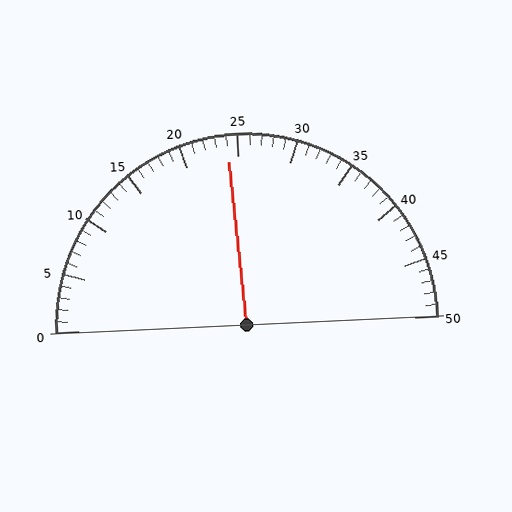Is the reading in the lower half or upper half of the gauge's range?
The reading is in the lower half of the range (0 to 50).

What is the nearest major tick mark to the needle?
The nearest major tick mark is 25.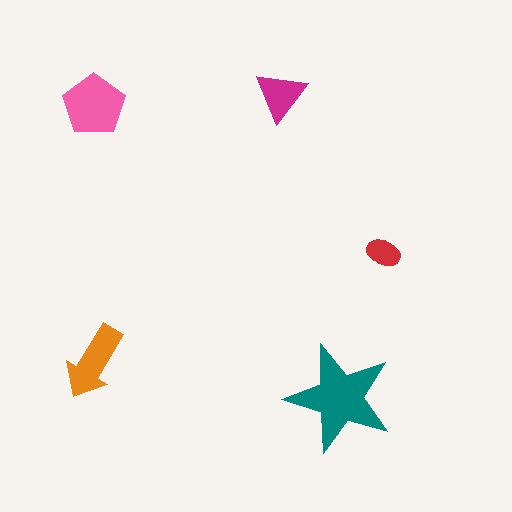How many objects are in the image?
There are 5 objects in the image.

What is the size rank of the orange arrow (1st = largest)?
3rd.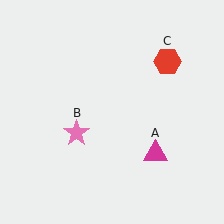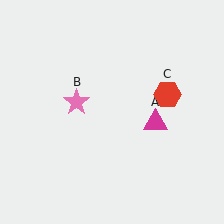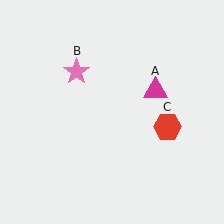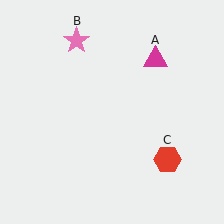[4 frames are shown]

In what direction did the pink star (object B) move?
The pink star (object B) moved up.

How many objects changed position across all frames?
3 objects changed position: magenta triangle (object A), pink star (object B), red hexagon (object C).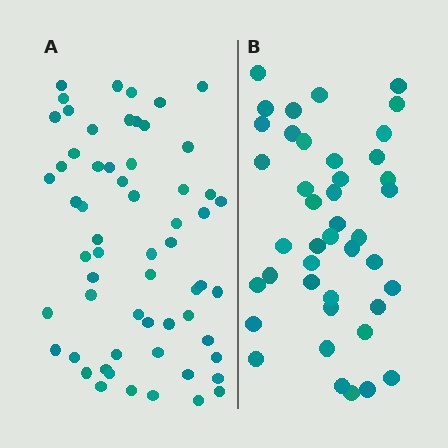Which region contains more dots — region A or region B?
Region A (the left region) has more dots.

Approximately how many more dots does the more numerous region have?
Region A has approximately 20 more dots than region B.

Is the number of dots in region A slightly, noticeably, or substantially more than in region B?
Region A has noticeably more, but not dramatically so. The ratio is roughly 1.4 to 1.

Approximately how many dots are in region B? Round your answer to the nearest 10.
About 40 dots. (The exact count is 42, which rounds to 40.)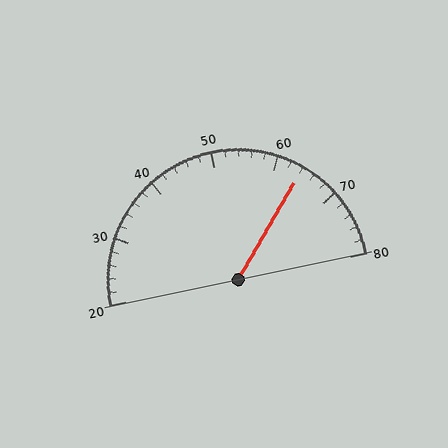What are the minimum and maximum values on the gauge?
The gauge ranges from 20 to 80.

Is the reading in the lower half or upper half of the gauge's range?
The reading is in the upper half of the range (20 to 80).